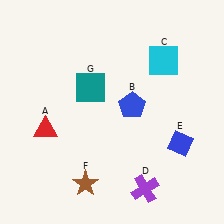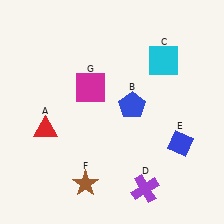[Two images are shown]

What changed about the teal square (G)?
In Image 1, G is teal. In Image 2, it changed to magenta.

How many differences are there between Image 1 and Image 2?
There is 1 difference between the two images.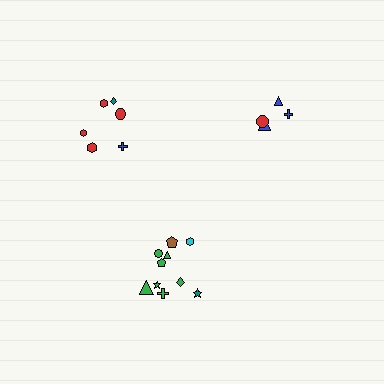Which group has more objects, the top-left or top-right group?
The top-left group.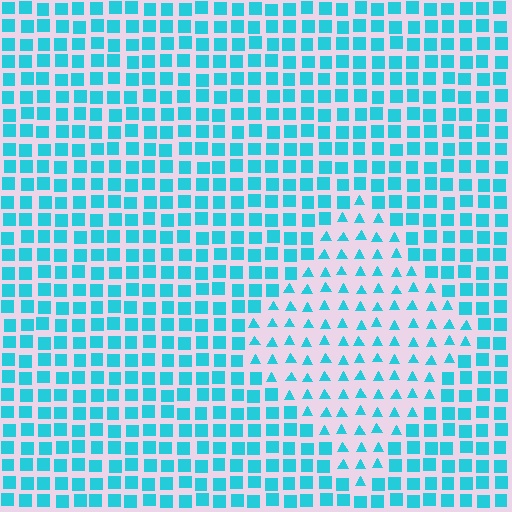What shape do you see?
I see a diamond.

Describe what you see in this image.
The image is filled with small cyan elements arranged in a uniform grid. A diamond-shaped region contains triangles, while the surrounding area contains squares. The boundary is defined purely by the change in element shape.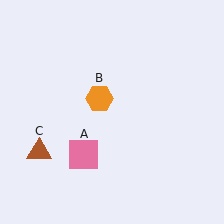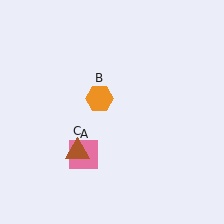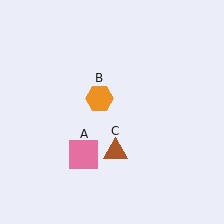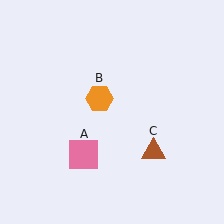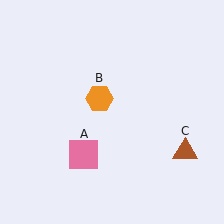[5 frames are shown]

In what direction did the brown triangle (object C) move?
The brown triangle (object C) moved right.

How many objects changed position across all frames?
1 object changed position: brown triangle (object C).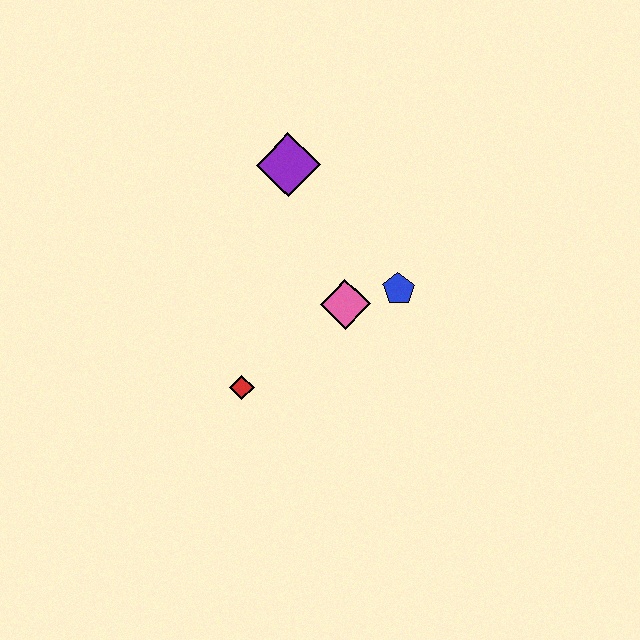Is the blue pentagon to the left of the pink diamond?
No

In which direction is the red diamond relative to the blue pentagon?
The red diamond is to the left of the blue pentagon.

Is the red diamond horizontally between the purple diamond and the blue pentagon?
No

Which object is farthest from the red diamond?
The purple diamond is farthest from the red diamond.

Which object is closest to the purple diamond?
The pink diamond is closest to the purple diamond.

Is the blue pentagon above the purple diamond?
No